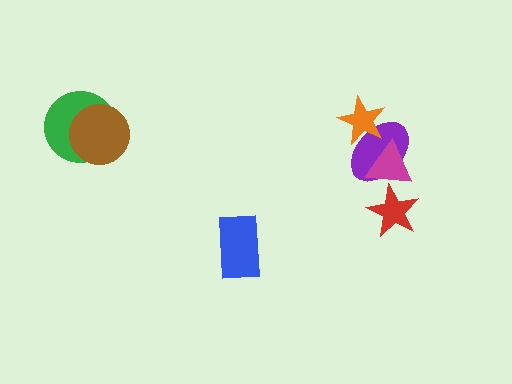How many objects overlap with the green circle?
1 object overlaps with the green circle.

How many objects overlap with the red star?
1 object overlaps with the red star.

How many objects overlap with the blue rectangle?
0 objects overlap with the blue rectangle.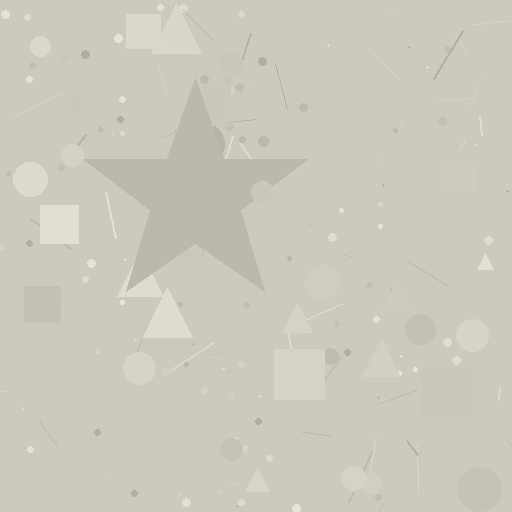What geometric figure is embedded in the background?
A star is embedded in the background.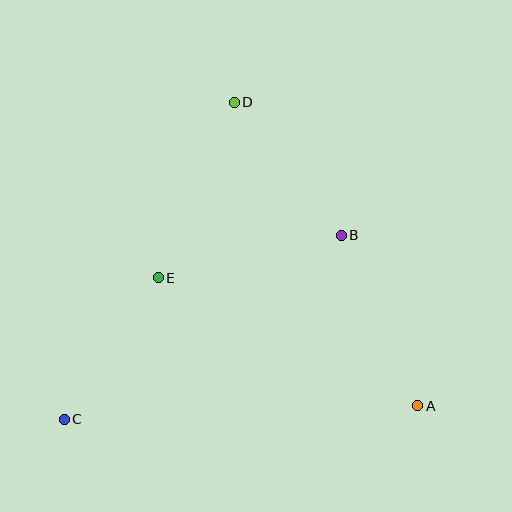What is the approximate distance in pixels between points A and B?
The distance between A and B is approximately 187 pixels.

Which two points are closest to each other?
Points C and E are closest to each other.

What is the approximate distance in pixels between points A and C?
The distance between A and C is approximately 354 pixels.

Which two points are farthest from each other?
Points C and D are farthest from each other.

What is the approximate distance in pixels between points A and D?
The distance between A and D is approximately 355 pixels.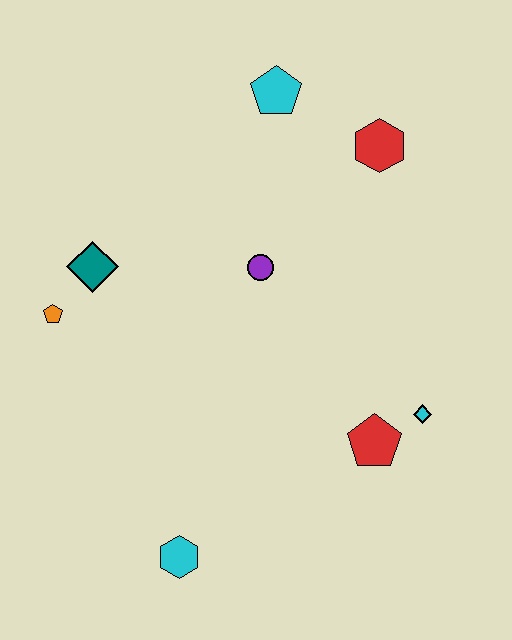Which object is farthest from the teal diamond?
The cyan diamond is farthest from the teal diamond.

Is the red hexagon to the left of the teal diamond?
No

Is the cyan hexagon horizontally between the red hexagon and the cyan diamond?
No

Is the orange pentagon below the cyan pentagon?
Yes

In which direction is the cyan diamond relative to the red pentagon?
The cyan diamond is to the right of the red pentagon.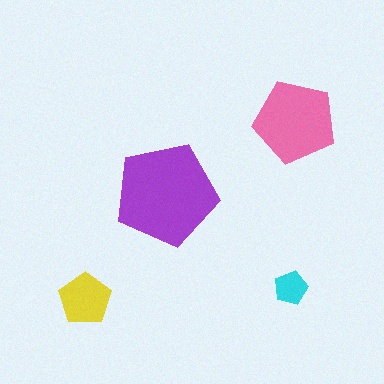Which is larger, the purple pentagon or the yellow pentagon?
The purple one.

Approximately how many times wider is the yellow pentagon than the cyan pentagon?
About 1.5 times wider.